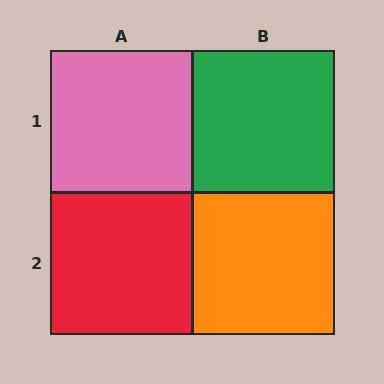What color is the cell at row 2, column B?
Orange.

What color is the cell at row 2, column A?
Red.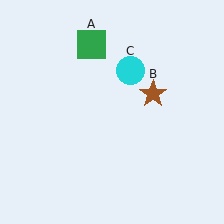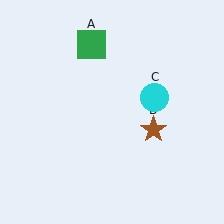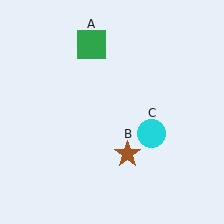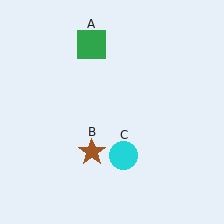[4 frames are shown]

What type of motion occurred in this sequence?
The brown star (object B), cyan circle (object C) rotated clockwise around the center of the scene.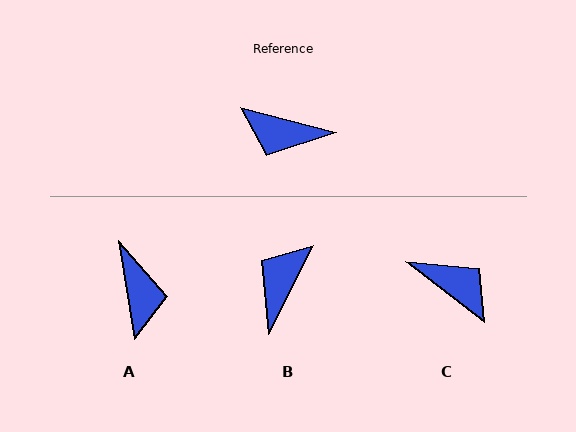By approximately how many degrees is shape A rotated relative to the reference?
Approximately 113 degrees counter-clockwise.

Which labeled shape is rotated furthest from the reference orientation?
C, about 157 degrees away.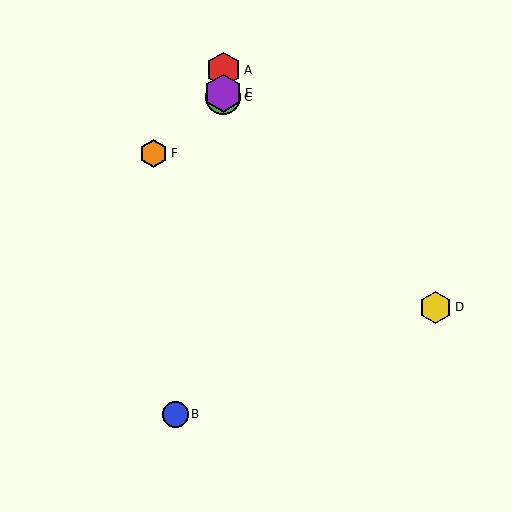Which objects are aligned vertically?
Objects A, C, E are aligned vertically.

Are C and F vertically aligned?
No, C is at x≈223 and F is at x≈154.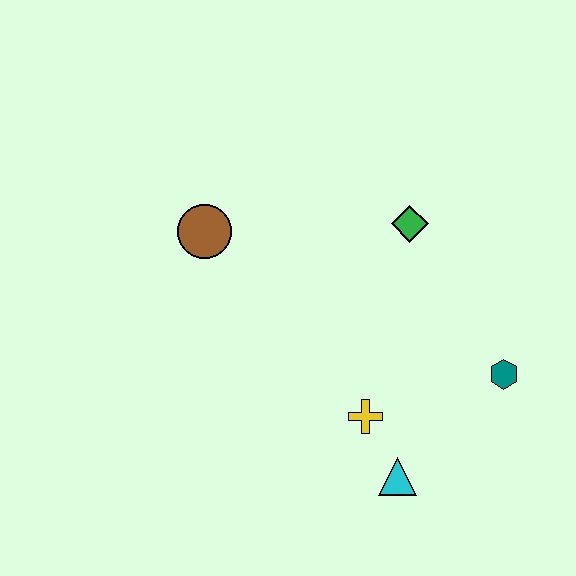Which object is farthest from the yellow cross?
The brown circle is farthest from the yellow cross.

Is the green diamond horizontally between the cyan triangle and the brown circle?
No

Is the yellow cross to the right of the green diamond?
No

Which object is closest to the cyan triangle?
The yellow cross is closest to the cyan triangle.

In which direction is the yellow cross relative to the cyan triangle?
The yellow cross is above the cyan triangle.